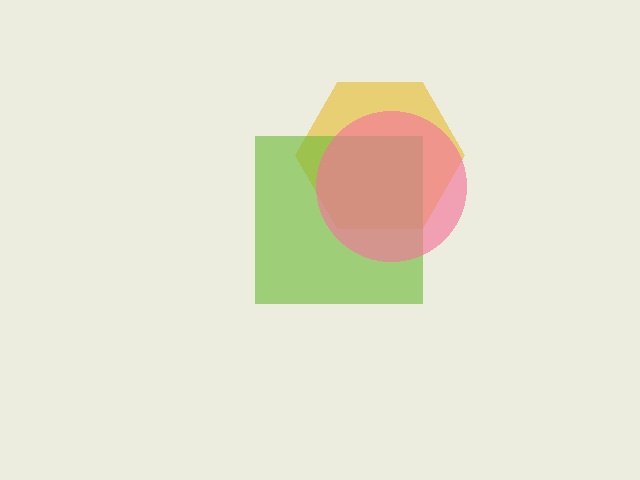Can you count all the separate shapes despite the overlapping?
Yes, there are 3 separate shapes.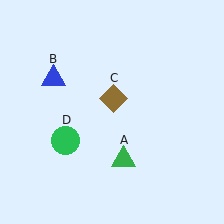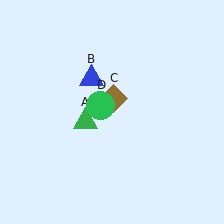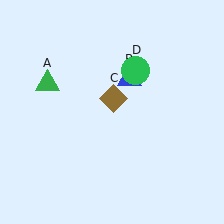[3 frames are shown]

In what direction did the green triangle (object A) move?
The green triangle (object A) moved up and to the left.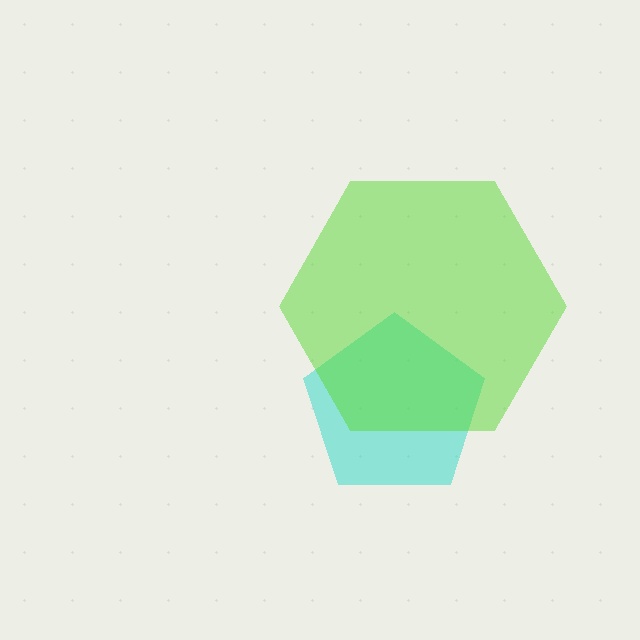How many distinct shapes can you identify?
There are 2 distinct shapes: a cyan pentagon, a lime hexagon.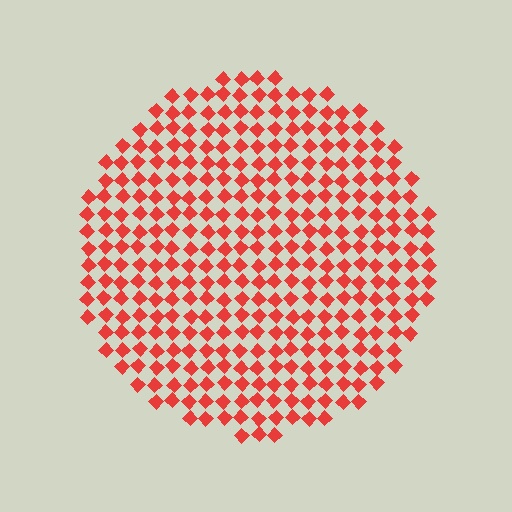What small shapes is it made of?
It is made of small diamonds.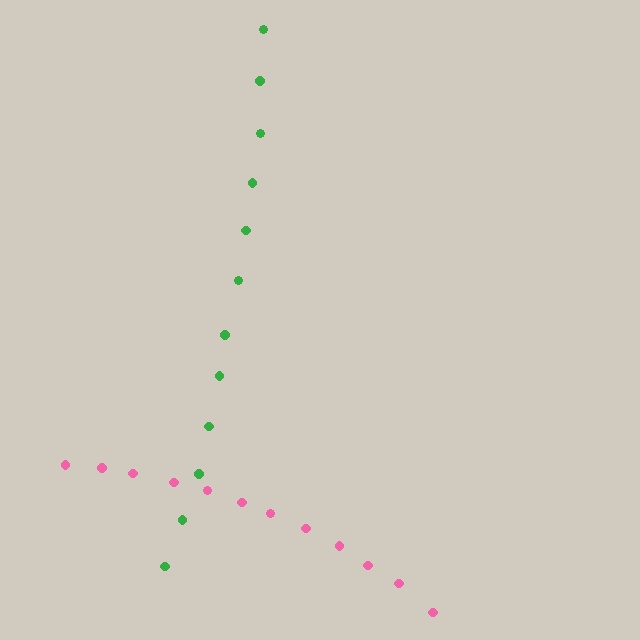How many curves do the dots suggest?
There are 2 distinct paths.